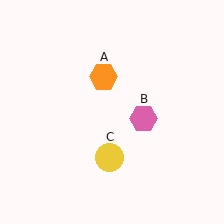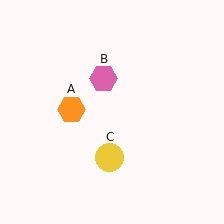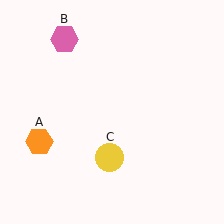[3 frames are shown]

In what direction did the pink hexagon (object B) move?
The pink hexagon (object B) moved up and to the left.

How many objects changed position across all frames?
2 objects changed position: orange hexagon (object A), pink hexagon (object B).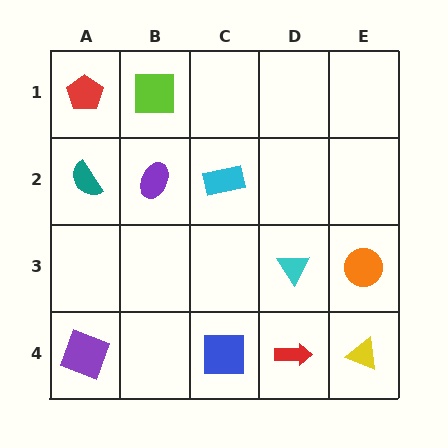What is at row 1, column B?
A lime square.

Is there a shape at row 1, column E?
No, that cell is empty.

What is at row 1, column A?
A red pentagon.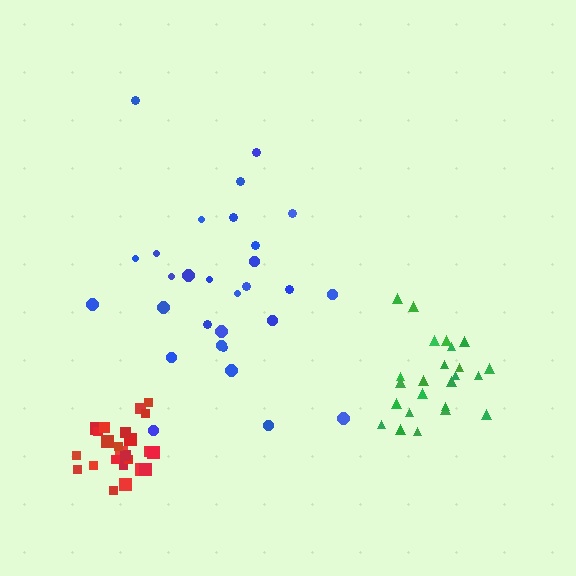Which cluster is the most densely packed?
Red.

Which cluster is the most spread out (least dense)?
Blue.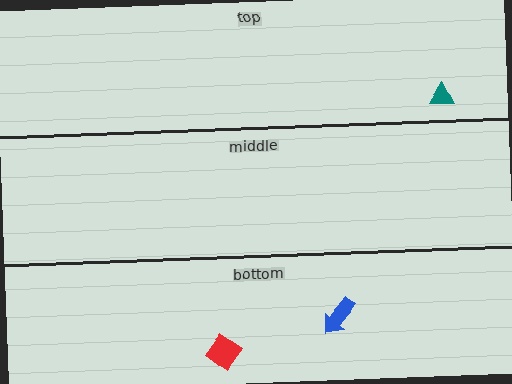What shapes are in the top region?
The teal triangle.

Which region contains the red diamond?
The bottom region.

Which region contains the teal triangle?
The top region.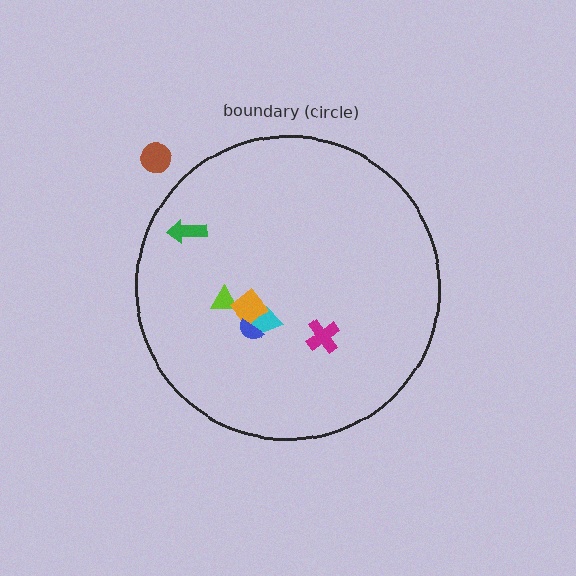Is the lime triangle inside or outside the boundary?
Inside.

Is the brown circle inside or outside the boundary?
Outside.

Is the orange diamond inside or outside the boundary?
Inside.